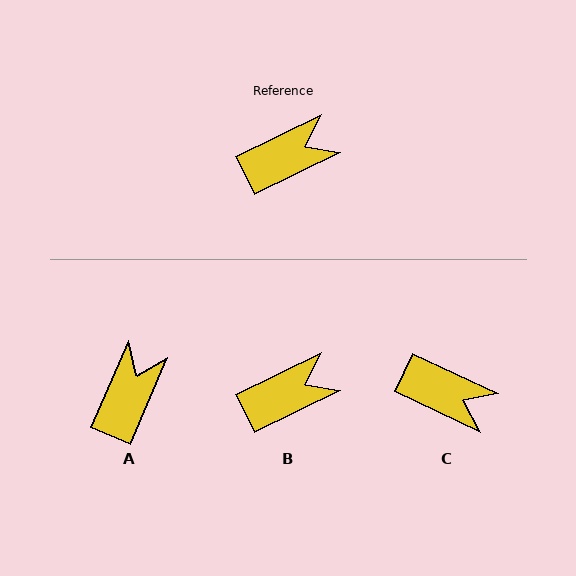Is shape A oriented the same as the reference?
No, it is off by about 41 degrees.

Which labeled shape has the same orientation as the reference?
B.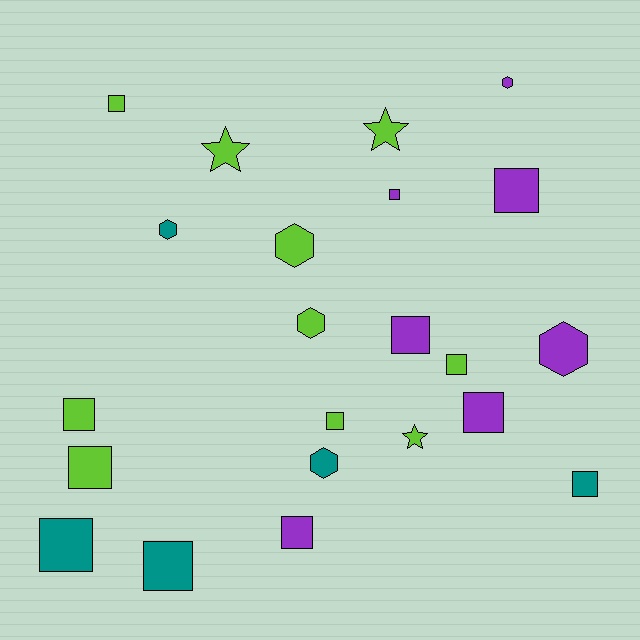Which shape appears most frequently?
Square, with 13 objects.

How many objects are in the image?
There are 22 objects.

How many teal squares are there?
There are 3 teal squares.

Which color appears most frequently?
Lime, with 10 objects.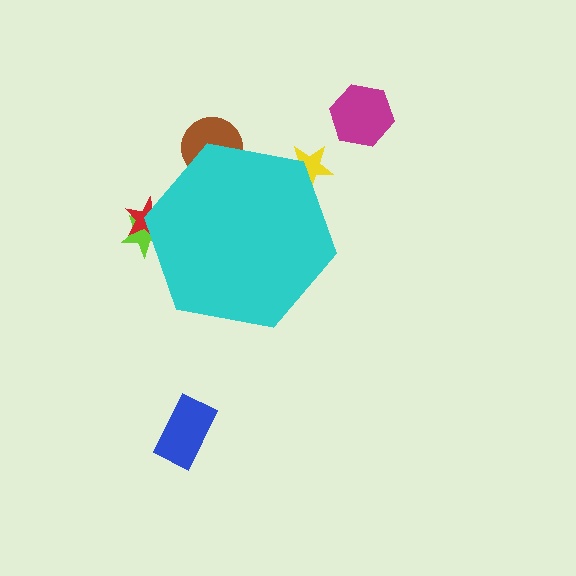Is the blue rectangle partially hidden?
No, the blue rectangle is fully visible.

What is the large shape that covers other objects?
A cyan hexagon.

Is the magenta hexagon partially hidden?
No, the magenta hexagon is fully visible.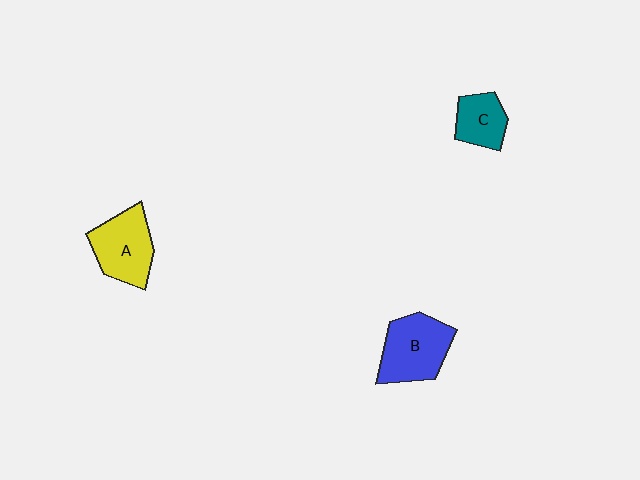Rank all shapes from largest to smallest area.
From largest to smallest: B (blue), A (yellow), C (teal).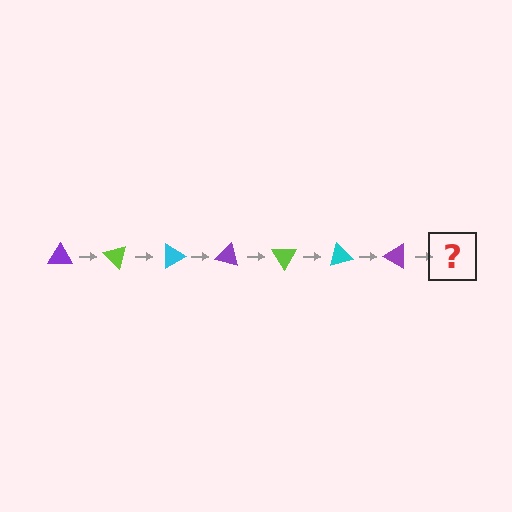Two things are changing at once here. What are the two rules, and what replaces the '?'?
The two rules are that it rotates 45 degrees each step and the color cycles through purple, lime, and cyan. The '?' should be a lime triangle, rotated 315 degrees from the start.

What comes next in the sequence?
The next element should be a lime triangle, rotated 315 degrees from the start.